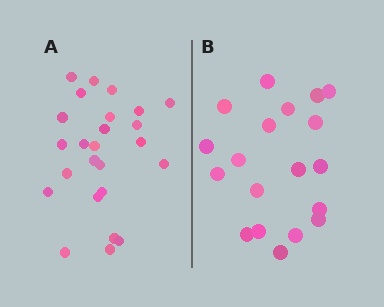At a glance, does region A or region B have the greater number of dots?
Region A (the left region) has more dots.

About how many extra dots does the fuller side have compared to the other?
Region A has about 6 more dots than region B.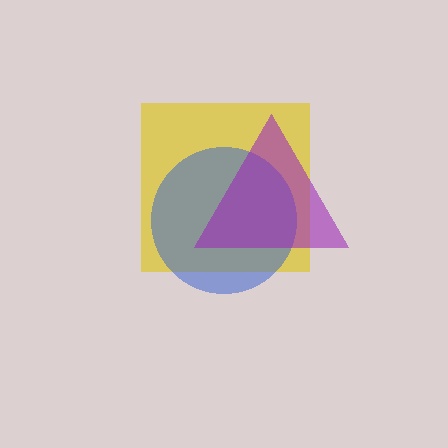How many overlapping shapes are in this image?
There are 3 overlapping shapes in the image.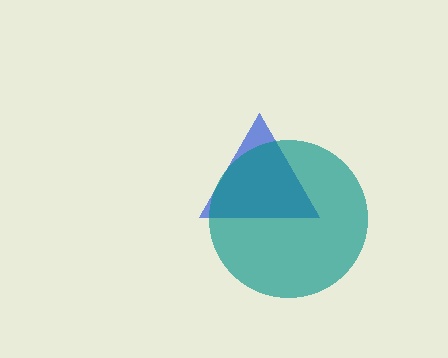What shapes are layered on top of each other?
The layered shapes are: a blue triangle, a teal circle.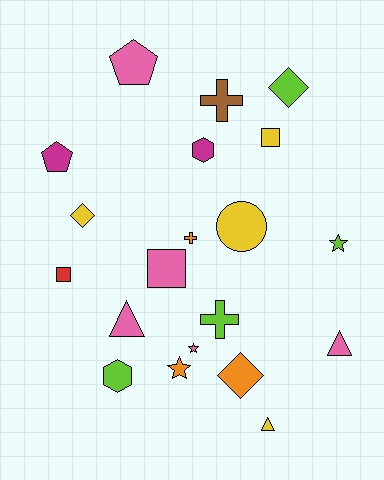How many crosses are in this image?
There are 3 crosses.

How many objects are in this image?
There are 20 objects.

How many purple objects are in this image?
There are no purple objects.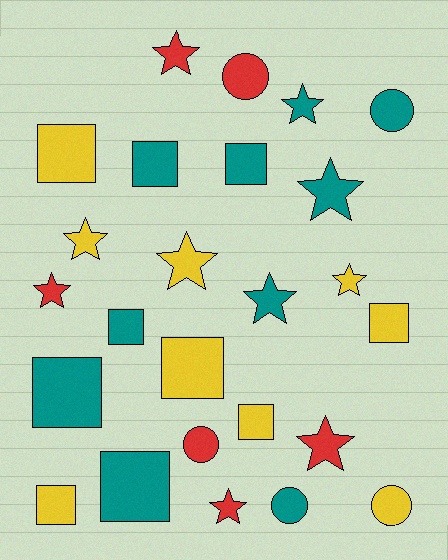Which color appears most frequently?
Teal, with 10 objects.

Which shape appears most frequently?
Star, with 10 objects.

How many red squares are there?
There are no red squares.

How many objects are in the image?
There are 25 objects.